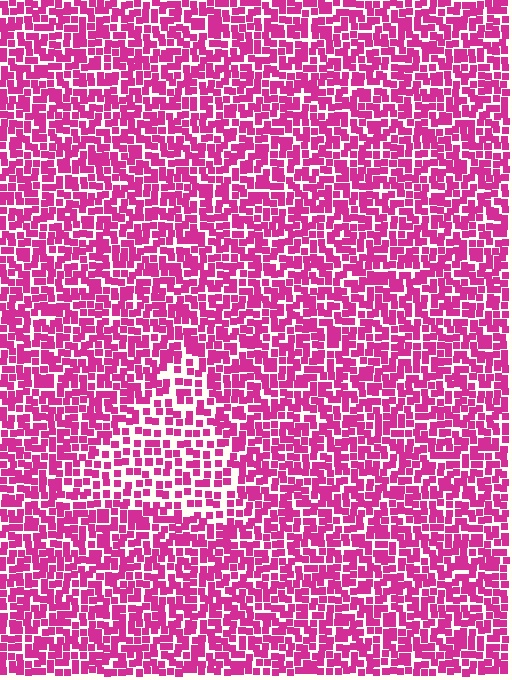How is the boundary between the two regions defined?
The boundary is defined by a change in element density (approximately 1.6x ratio). All elements are the same color, size, and shape.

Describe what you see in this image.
The image contains small magenta elements arranged at two different densities. A triangle-shaped region is visible where the elements are less densely packed than the surrounding area.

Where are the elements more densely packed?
The elements are more densely packed outside the triangle boundary.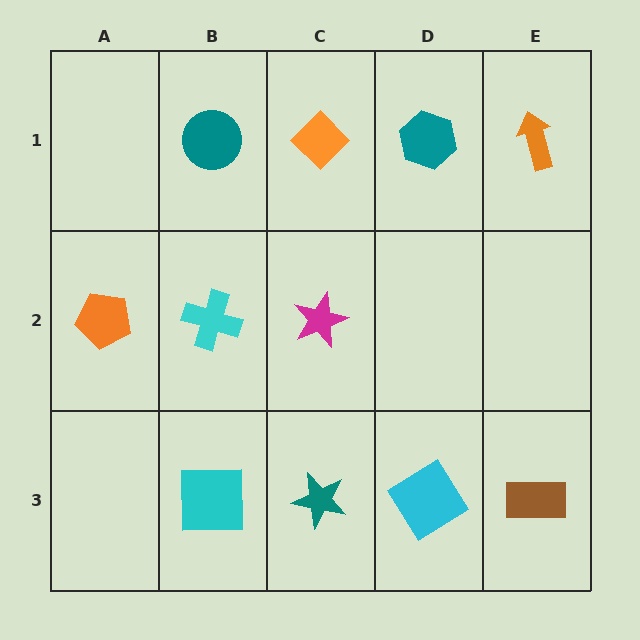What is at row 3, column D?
A cyan diamond.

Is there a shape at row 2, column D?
No, that cell is empty.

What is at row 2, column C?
A magenta star.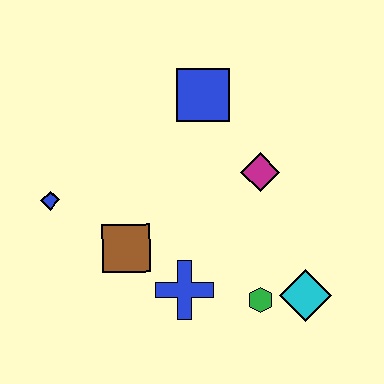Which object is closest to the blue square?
The magenta diamond is closest to the blue square.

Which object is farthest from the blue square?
The cyan diamond is farthest from the blue square.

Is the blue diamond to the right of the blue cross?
No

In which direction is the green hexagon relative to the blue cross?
The green hexagon is to the right of the blue cross.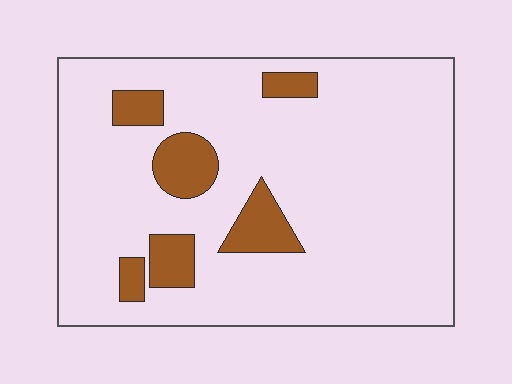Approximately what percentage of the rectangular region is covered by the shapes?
Approximately 15%.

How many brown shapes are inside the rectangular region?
6.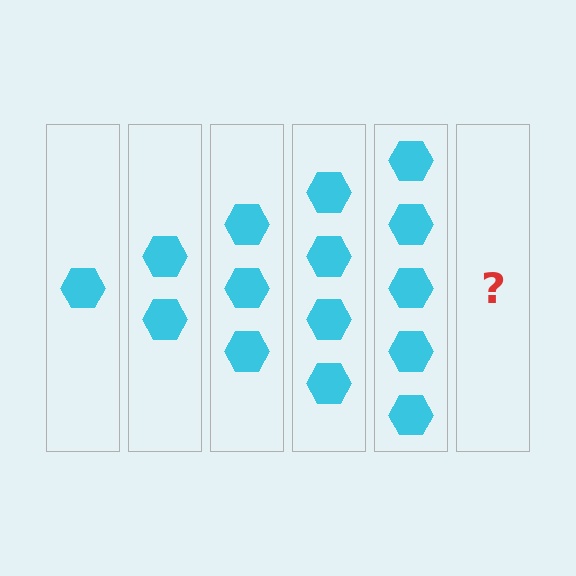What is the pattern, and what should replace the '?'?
The pattern is that each step adds one more hexagon. The '?' should be 6 hexagons.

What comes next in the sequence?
The next element should be 6 hexagons.